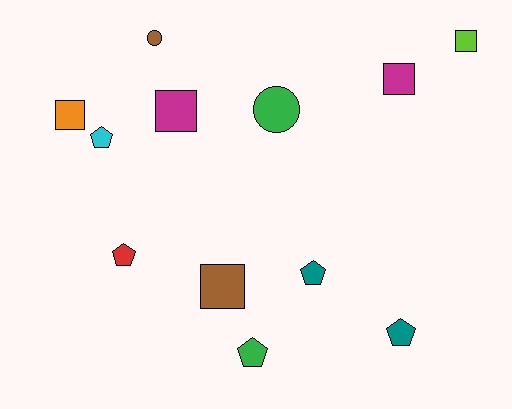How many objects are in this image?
There are 12 objects.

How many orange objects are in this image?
There is 1 orange object.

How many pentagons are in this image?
There are 5 pentagons.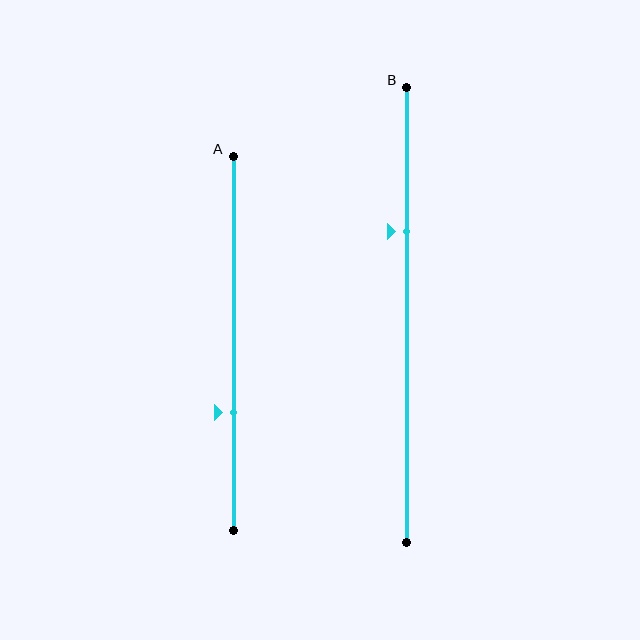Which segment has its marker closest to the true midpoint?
Segment B has its marker closest to the true midpoint.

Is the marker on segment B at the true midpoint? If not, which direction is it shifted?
No, the marker on segment B is shifted upward by about 18% of the segment length.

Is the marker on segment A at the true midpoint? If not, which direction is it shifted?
No, the marker on segment A is shifted downward by about 18% of the segment length.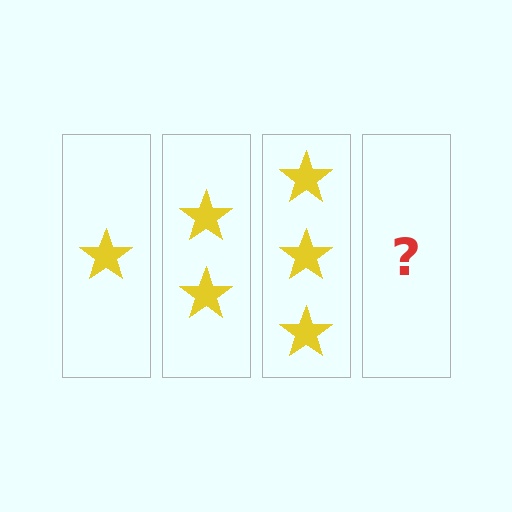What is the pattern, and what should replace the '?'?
The pattern is that each step adds one more star. The '?' should be 4 stars.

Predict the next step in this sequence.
The next step is 4 stars.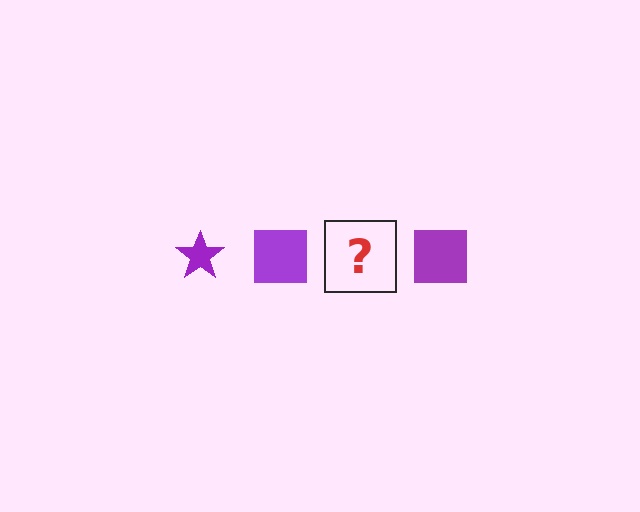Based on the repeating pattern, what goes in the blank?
The blank should be a purple star.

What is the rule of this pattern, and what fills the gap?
The rule is that the pattern cycles through star, square shapes in purple. The gap should be filled with a purple star.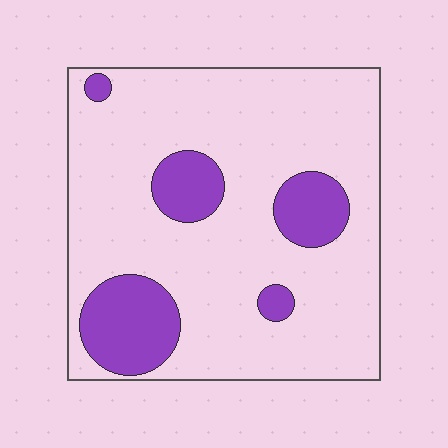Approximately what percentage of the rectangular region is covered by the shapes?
Approximately 20%.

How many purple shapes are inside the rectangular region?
5.